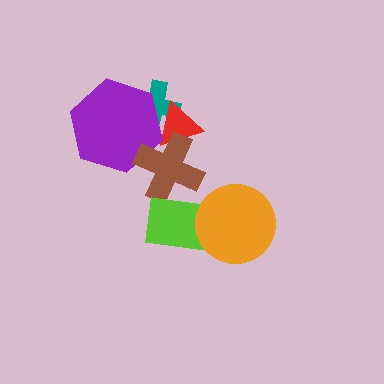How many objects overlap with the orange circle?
1 object overlaps with the orange circle.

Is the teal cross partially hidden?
Yes, it is partially covered by another shape.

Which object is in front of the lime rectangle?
The orange circle is in front of the lime rectangle.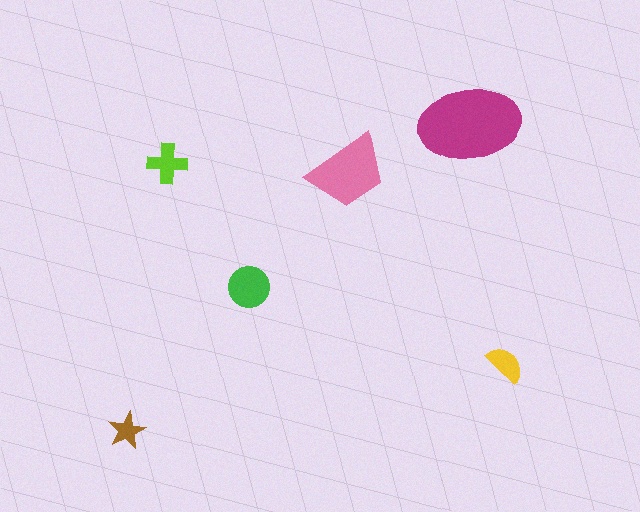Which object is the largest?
The magenta ellipse.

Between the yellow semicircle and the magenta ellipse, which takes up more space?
The magenta ellipse.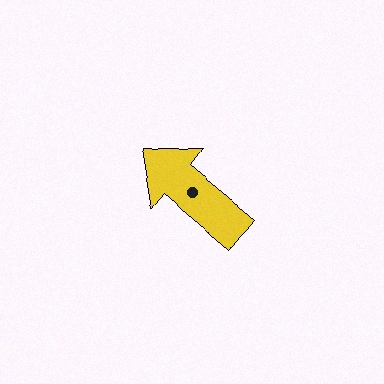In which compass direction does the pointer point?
Northwest.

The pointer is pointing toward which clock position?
Roughly 10 o'clock.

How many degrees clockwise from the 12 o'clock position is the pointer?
Approximately 309 degrees.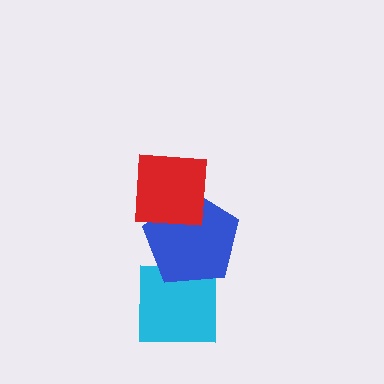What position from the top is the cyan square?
The cyan square is 3rd from the top.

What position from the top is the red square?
The red square is 1st from the top.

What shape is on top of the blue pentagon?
The red square is on top of the blue pentagon.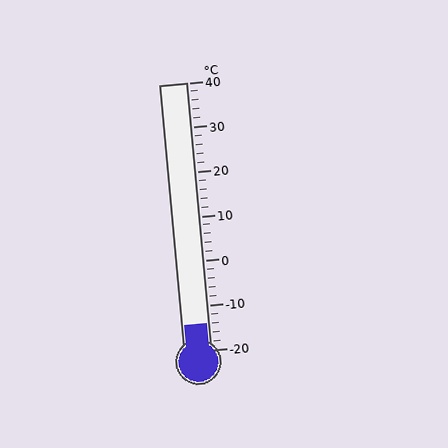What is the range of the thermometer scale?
The thermometer scale ranges from -20°C to 40°C.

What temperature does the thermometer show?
The thermometer shows approximately -14°C.